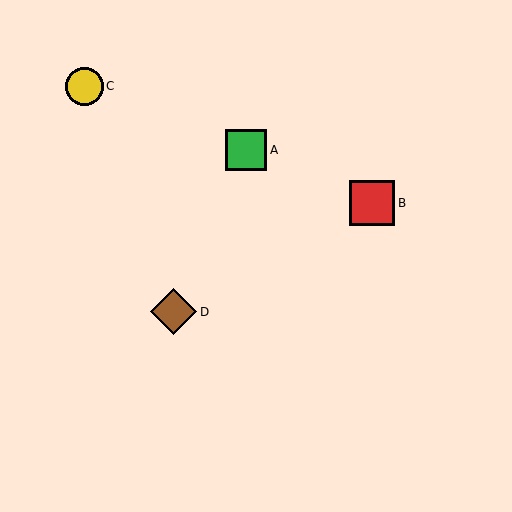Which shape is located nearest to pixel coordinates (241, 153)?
The green square (labeled A) at (246, 150) is nearest to that location.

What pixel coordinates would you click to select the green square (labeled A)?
Click at (246, 150) to select the green square A.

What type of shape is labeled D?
Shape D is a brown diamond.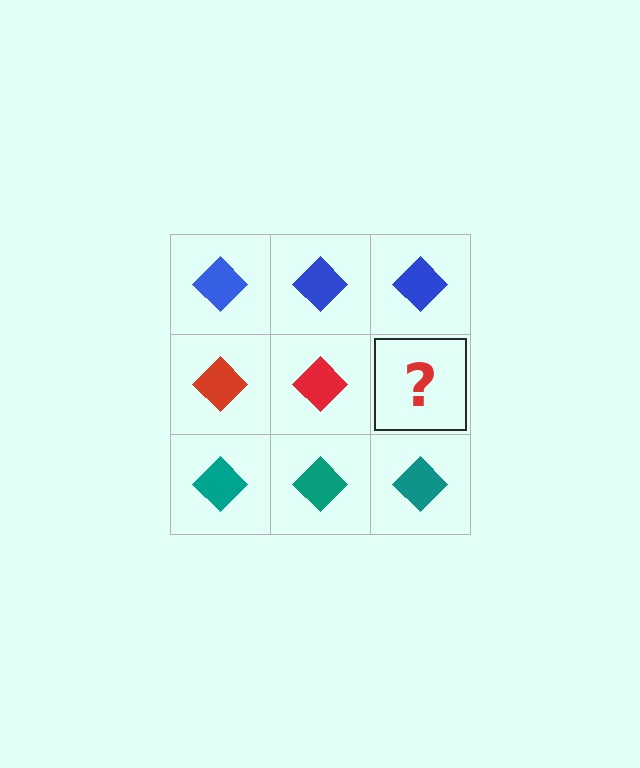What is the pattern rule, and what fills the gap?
The rule is that each row has a consistent color. The gap should be filled with a red diamond.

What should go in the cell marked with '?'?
The missing cell should contain a red diamond.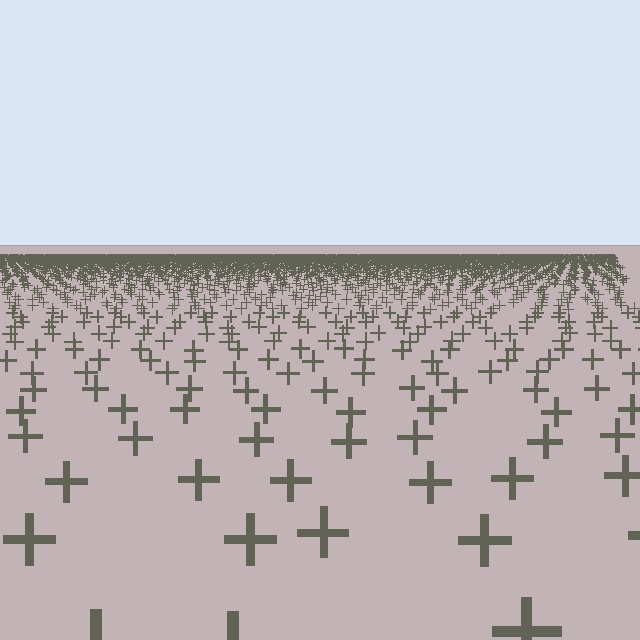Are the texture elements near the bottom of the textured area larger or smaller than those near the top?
Larger. Near the bottom, elements are closer to the viewer and appear at a bigger on-screen size.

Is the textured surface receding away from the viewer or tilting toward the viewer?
The surface is receding away from the viewer. Texture elements get smaller and denser toward the top.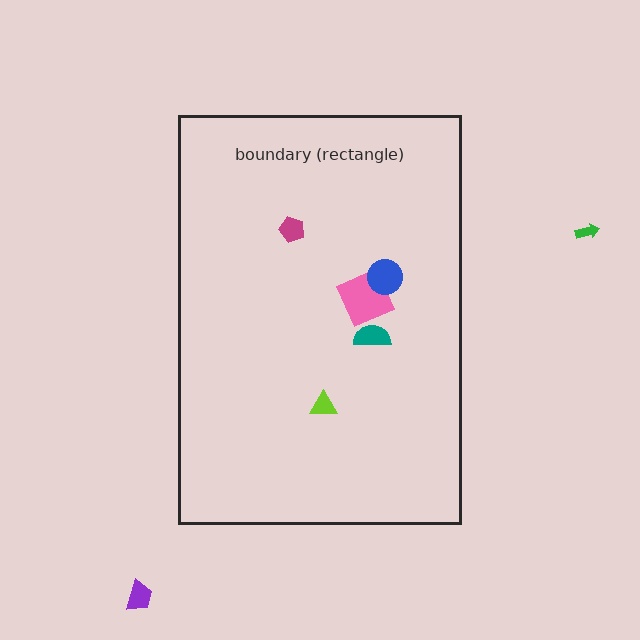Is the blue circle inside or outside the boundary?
Inside.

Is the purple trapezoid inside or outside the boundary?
Outside.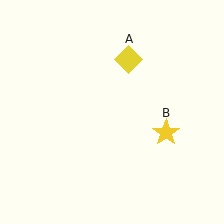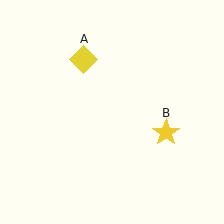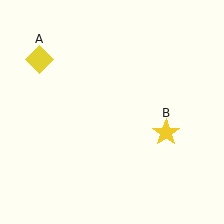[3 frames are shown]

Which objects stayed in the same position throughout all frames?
Yellow star (object B) remained stationary.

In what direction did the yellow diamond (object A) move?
The yellow diamond (object A) moved left.